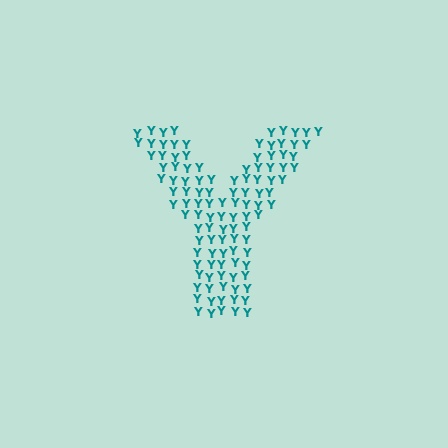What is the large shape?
The large shape is the letter Y.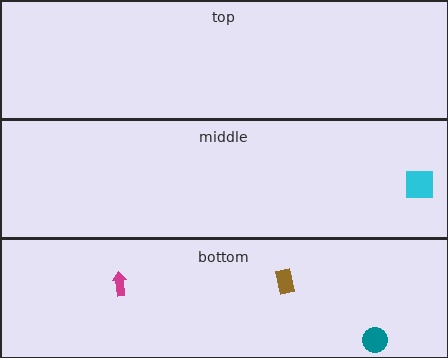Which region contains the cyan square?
The middle region.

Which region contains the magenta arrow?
The bottom region.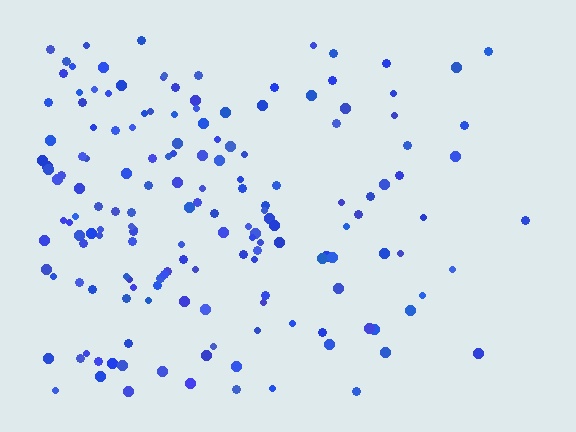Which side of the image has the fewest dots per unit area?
The right.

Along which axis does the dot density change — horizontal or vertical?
Horizontal.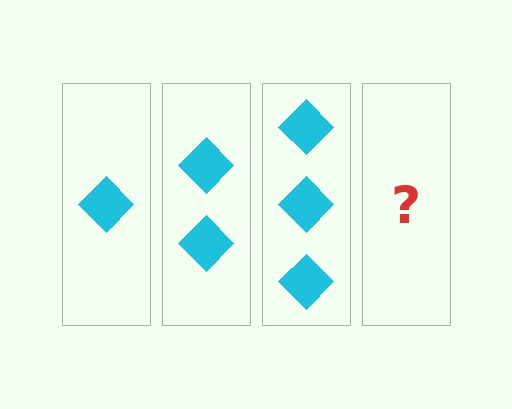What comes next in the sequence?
The next element should be 4 diamonds.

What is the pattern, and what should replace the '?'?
The pattern is that each step adds one more diamond. The '?' should be 4 diamonds.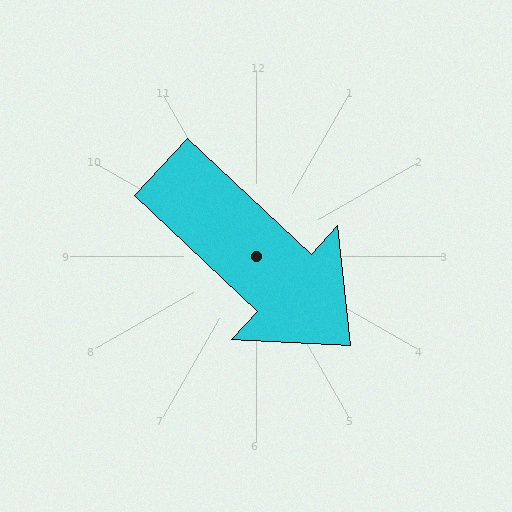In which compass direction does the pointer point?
Southeast.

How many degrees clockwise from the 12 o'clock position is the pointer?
Approximately 133 degrees.